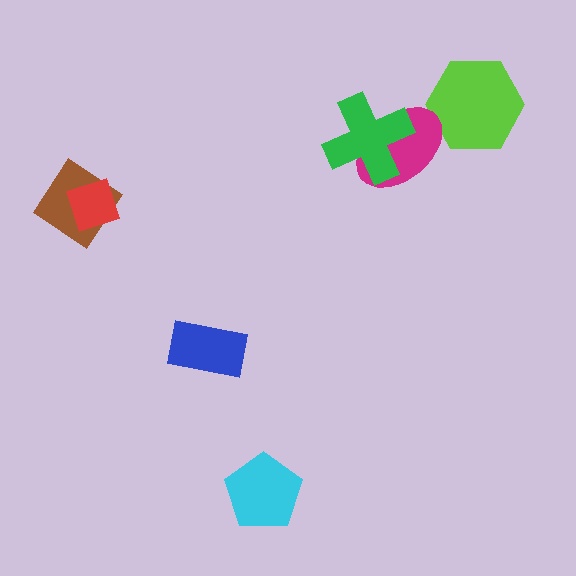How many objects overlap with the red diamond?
1 object overlaps with the red diamond.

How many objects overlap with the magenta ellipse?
2 objects overlap with the magenta ellipse.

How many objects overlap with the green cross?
1 object overlaps with the green cross.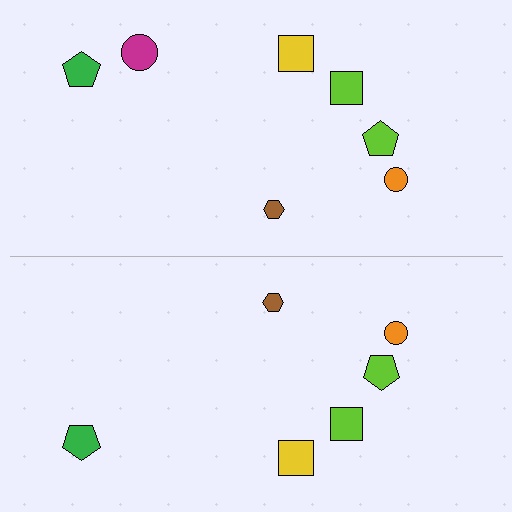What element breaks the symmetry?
A magenta circle is missing from the bottom side.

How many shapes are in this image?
There are 13 shapes in this image.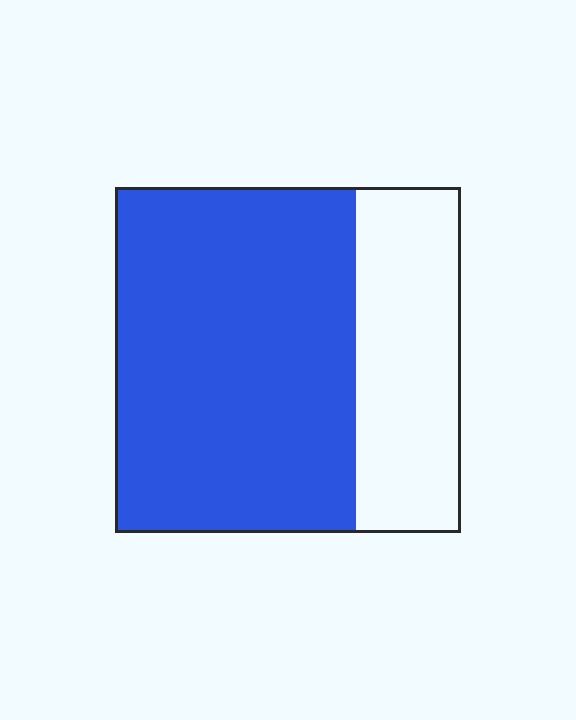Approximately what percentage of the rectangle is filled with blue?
Approximately 70%.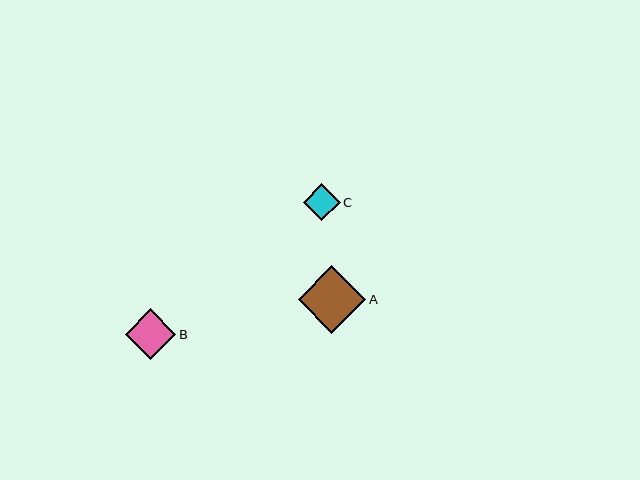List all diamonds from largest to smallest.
From largest to smallest: A, B, C.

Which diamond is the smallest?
Diamond C is the smallest with a size of approximately 37 pixels.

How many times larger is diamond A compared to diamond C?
Diamond A is approximately 1.8 times the size of diamond C.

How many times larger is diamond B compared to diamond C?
Diamond B is approximately 1.4 times the size of diamond C.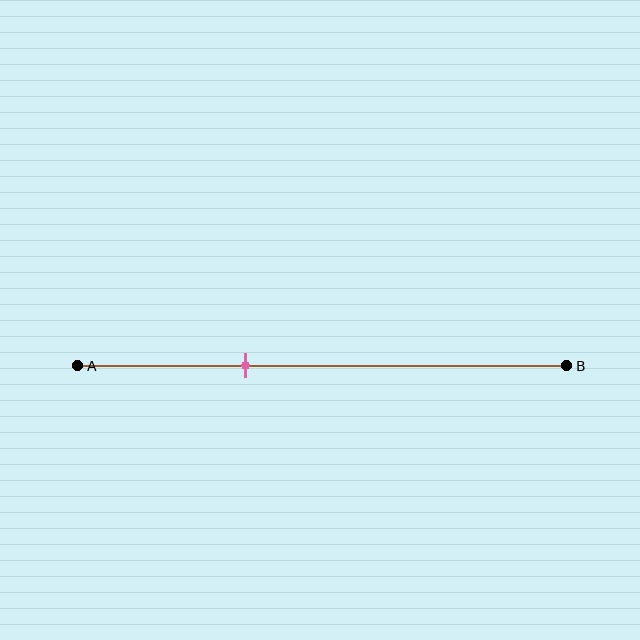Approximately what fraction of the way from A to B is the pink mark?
The pink mark is approximately 35% of the way from A to B.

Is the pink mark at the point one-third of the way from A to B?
Yes, the mark is approximately at the one-third point.